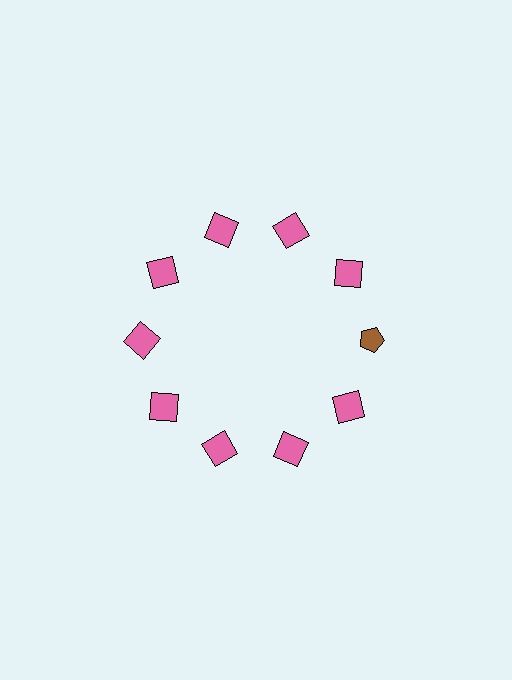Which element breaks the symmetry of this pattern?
The brown pentagon at roughly the 3 o'clock position breaks the symmetry. All other shapes are pink squares.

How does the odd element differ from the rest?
It differs in both color (brown instead of pink) and shape (pentagon instead of square).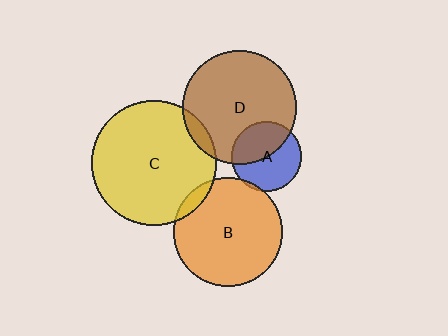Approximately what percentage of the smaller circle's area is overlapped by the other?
Approximately 45%.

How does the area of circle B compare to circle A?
Approximately 2.4 times.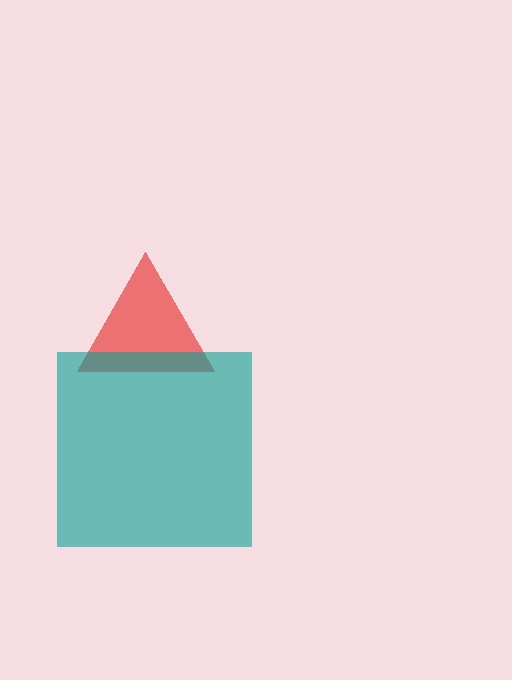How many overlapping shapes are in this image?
There are 2 overlapping shapes in the image.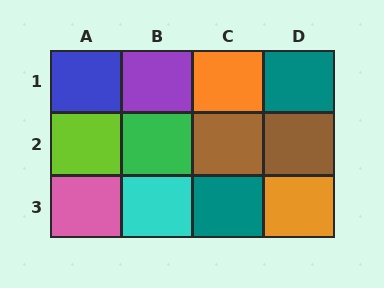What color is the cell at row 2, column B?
Green.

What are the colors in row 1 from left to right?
Blue, purple, orange, teal.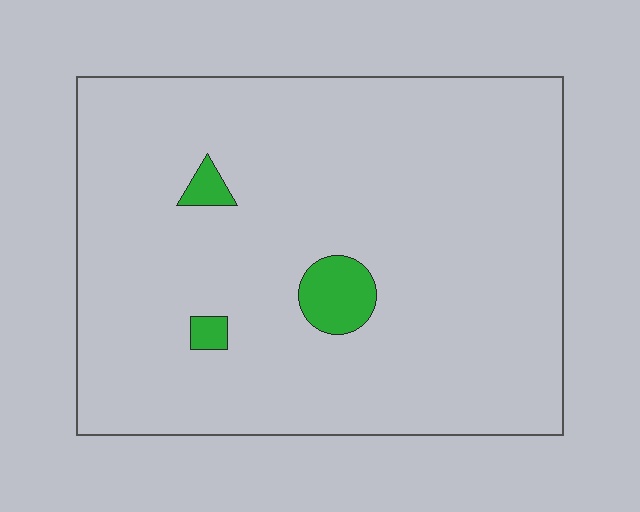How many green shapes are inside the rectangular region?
3.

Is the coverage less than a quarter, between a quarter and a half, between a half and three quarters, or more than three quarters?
Less than a quarter.